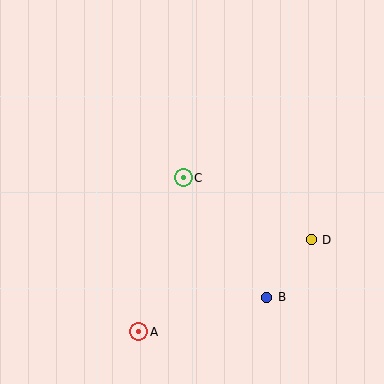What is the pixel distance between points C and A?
The distance between C and A is 160 pixels.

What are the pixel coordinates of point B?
Point B is at (267, 297).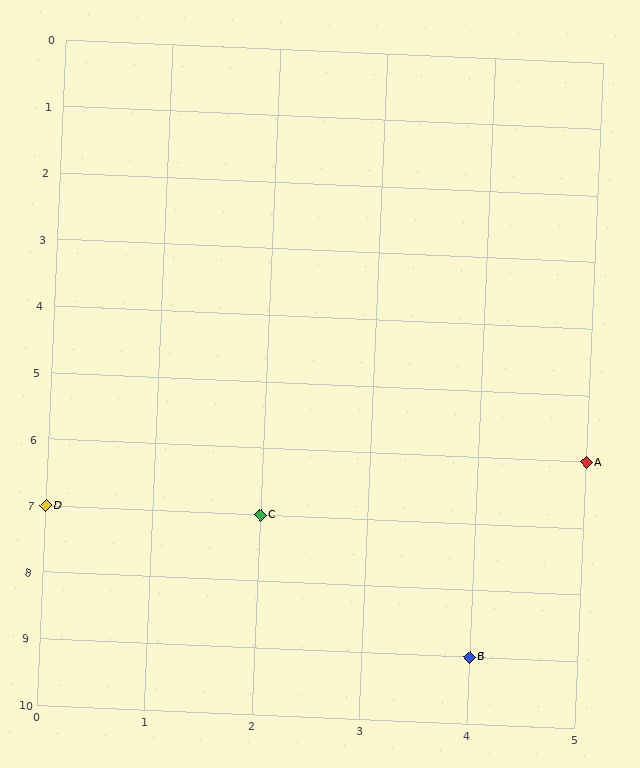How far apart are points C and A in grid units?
Points C and A are 3 columns and 1 row apart (about 3.2 grid units diagonally).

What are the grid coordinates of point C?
Point C is at grid coordinates (2, 7).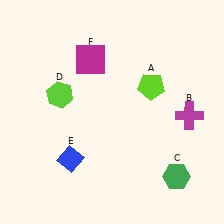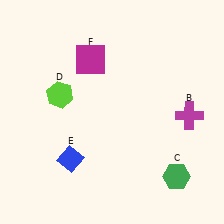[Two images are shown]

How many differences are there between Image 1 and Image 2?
There is 1 difference between the two images.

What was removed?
The lime pentagon (A) was removed in Image 2.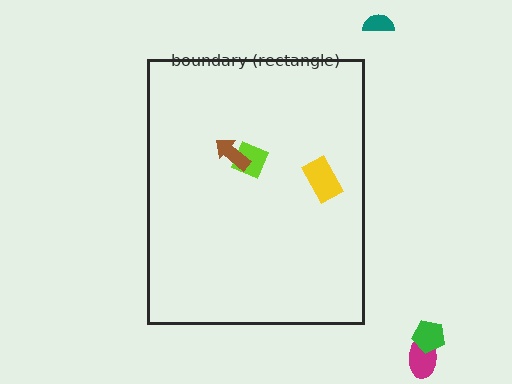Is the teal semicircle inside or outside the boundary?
Outside.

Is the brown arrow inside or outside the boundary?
Inside.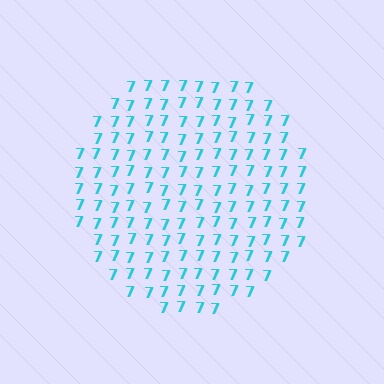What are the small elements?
The small elements are digit 7's.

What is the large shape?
The large shape is a circle.